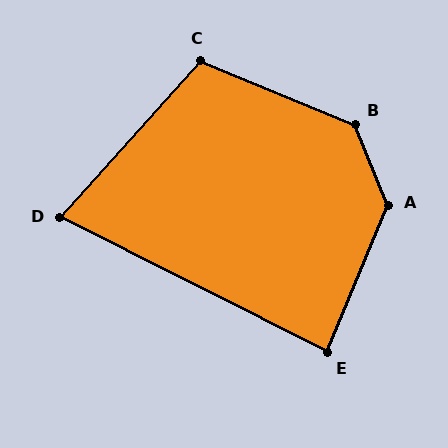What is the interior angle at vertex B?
Approximately 134 degrees (obtuse).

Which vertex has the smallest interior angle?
D, at approximately 75 degrees.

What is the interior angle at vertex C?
Approximately 110 degrees (obtuse).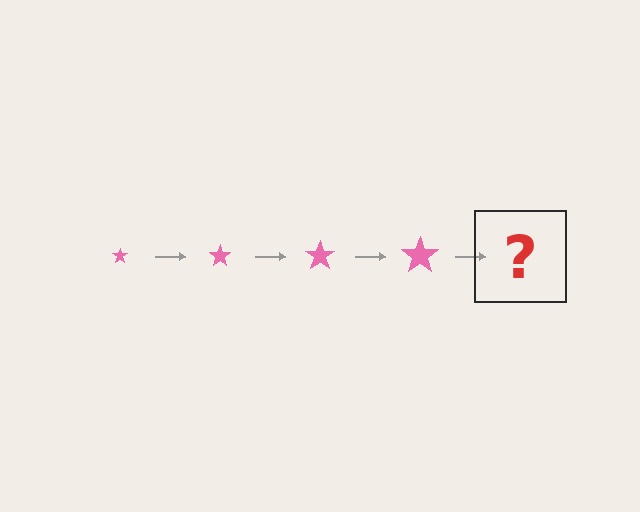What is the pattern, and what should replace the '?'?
The pattern is that the star gets progressively larger each step. The '?' should be a pink star, larger than the previous one.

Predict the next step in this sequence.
The next step is a pink star, larger than the previous one.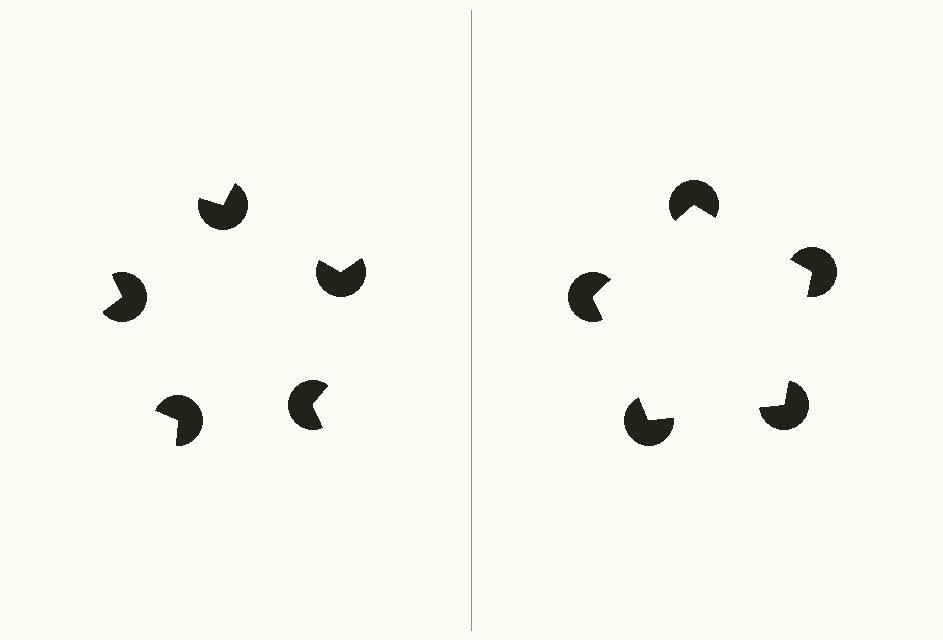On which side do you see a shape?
An illusory pentagon appears on the right side. On the left side the wedge cuts are rotated, so no coherent shape forms.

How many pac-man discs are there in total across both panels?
10 — 5 on each side.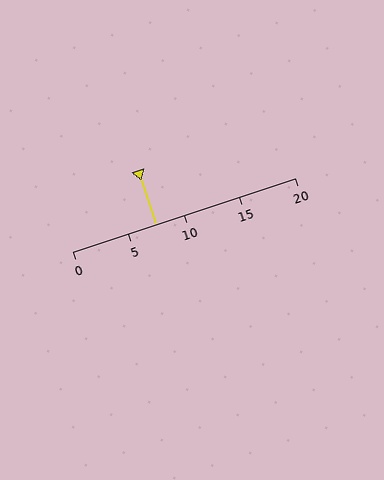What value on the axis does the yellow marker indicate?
The marker indicates approximately 7.5.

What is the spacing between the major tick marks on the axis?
The major ticks are spaced 5 apart.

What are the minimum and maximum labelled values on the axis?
The axis runs from 0 to 20.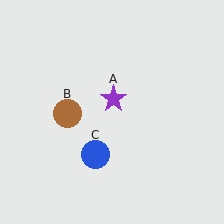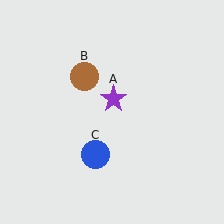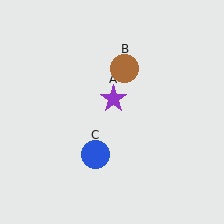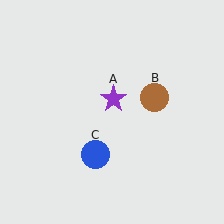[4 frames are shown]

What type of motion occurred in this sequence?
The brown circle (object B) rotated clockwise around the center of the scene.